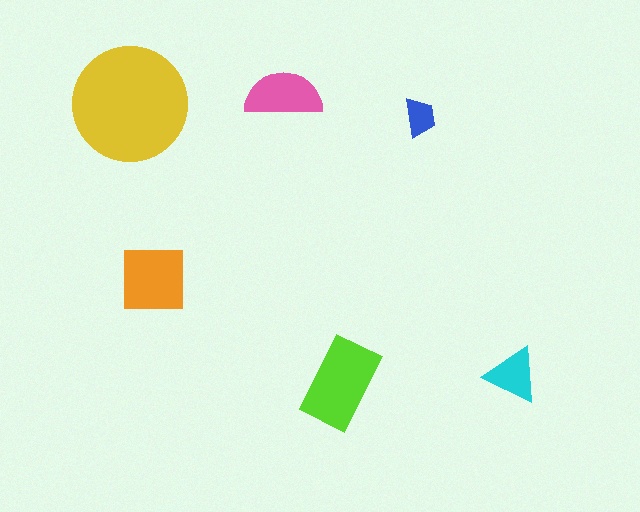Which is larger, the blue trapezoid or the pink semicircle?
The pink semicircle.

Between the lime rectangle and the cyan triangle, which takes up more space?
The lime rectangle.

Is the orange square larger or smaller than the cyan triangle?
Larger.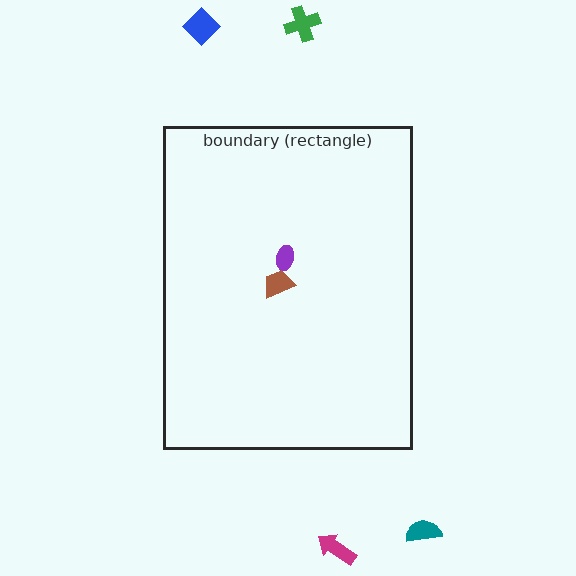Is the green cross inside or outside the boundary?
Outside.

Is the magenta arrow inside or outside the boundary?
Outside.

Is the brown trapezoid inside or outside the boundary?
Inside.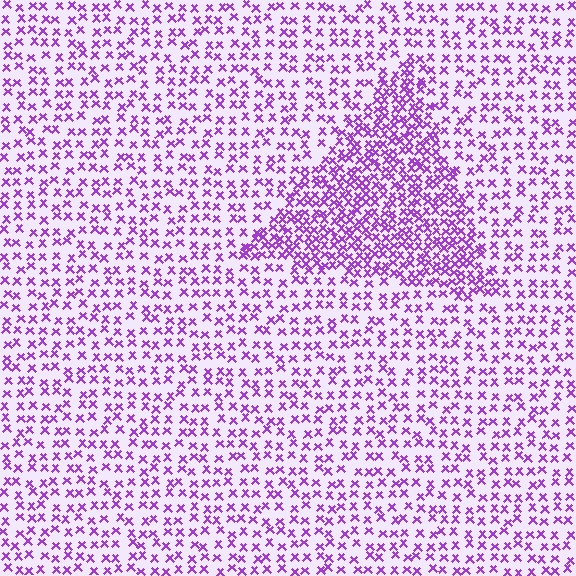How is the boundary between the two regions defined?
The boundary is defined by a change in element density (approximately 2.1x ratio). All elements are the same color, size, and shape.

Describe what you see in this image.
The image contains small purple elements arranged at two different densities. A triangle-shaped region is visible where the elements are more densely packed than the surrounding area.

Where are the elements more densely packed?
The elements are more densely packed inside the triangle boundary.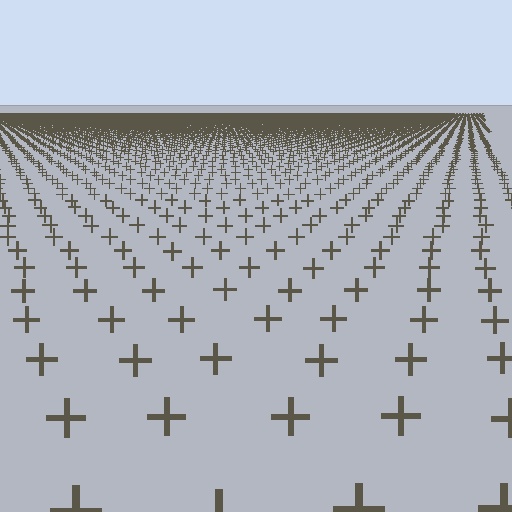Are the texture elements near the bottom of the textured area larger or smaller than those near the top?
Larger. Near the bottom, elements are closer to the viewer and appear at a bigger on-screen size.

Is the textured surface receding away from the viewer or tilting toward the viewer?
The surface is receding away from the viewer. Texture elements get smaller and denser toward the top.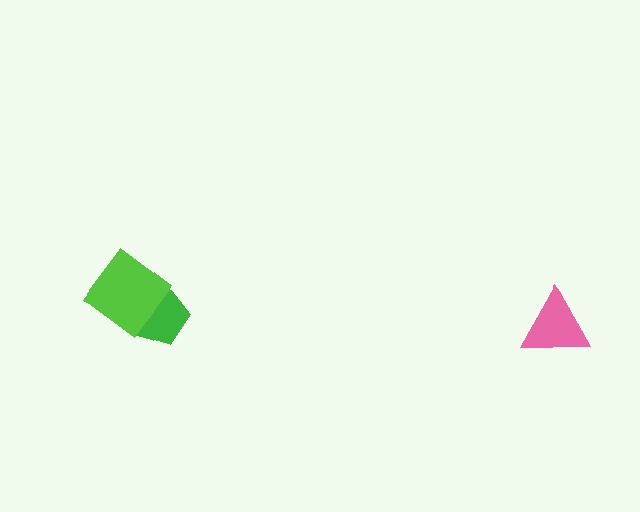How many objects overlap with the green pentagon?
1 object overlaps with the green pentagon.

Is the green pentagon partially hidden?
Yes, it is partially covered by another shape.